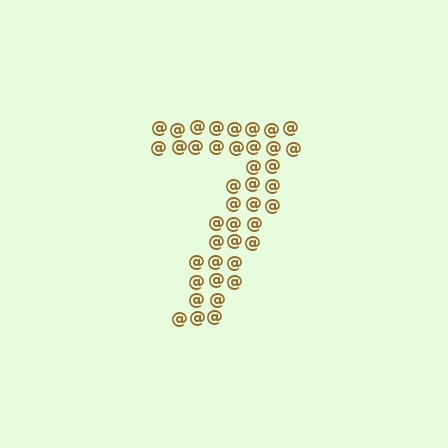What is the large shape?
The large shape is the digit 7.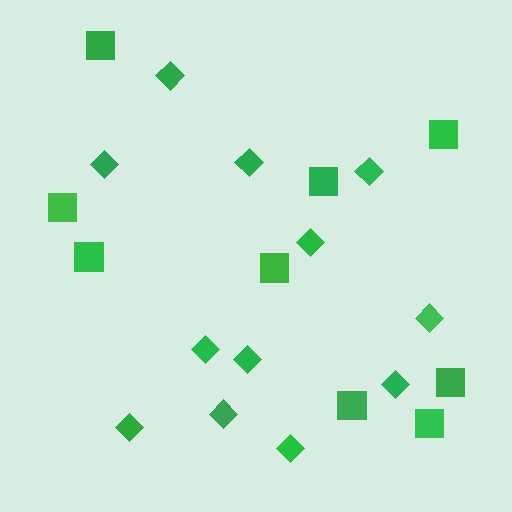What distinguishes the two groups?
There are 2 groups: one group of diamonds (12) and one group of squares (9).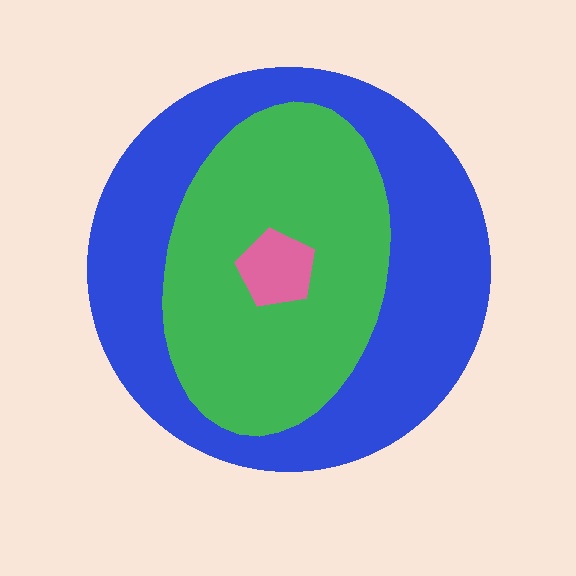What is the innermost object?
The pink pentagon.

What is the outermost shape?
The blue circle.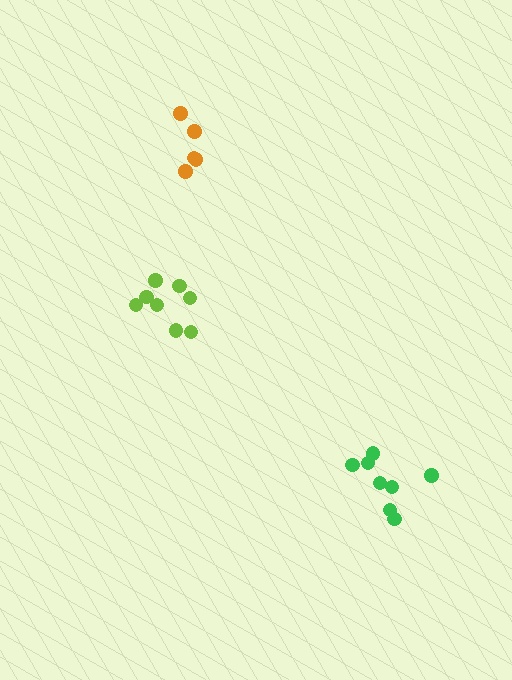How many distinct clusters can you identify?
There are 3 distinct clusters.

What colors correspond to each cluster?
The clusters are colored: green, lime, orange.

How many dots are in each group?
Group 1: 8 dots, Group 2: 8 dots, Group 3: 5 dots (21 total).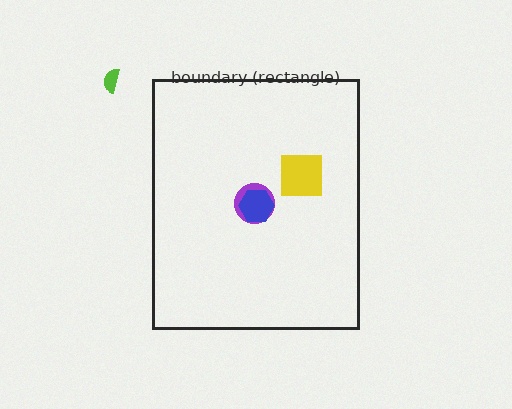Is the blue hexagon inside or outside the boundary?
Inside.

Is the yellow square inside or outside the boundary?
Inside.